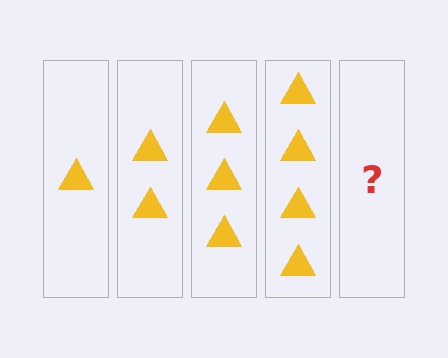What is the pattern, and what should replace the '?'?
The pattern is that each step adds one more triangle. The '?' should be 5 triangles.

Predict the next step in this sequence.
The next step is 5 triangles.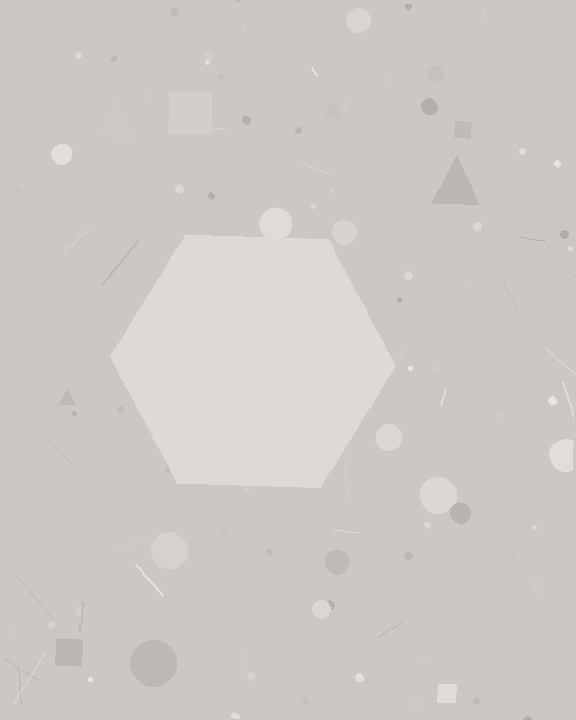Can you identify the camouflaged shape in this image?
The camouflaged shape is a hexagon.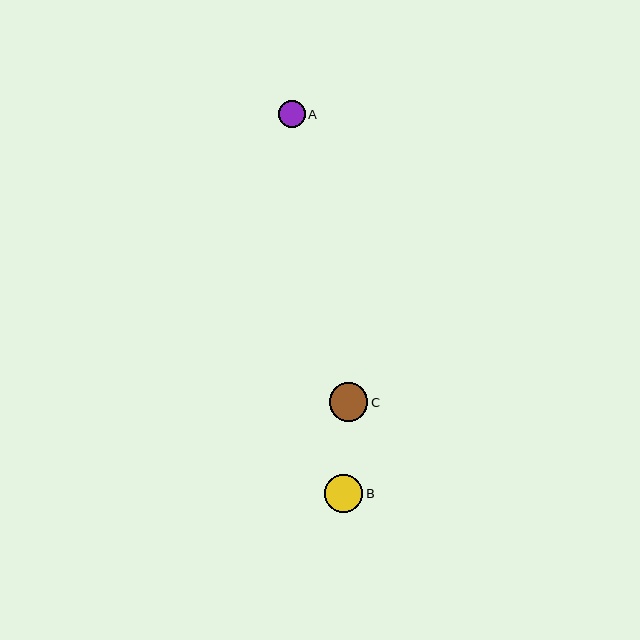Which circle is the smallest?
Circle A is the smallest with a size of approximately 27 pixels.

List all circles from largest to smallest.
From largest to smallest: C, B, A.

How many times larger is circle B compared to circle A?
Circle B is approximately 1.4 times the size of circle A.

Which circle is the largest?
Circle C is the largest with a size of approximately 39 pixels.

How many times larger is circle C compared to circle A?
Circle C is approximately 1.4 times the size of circle A.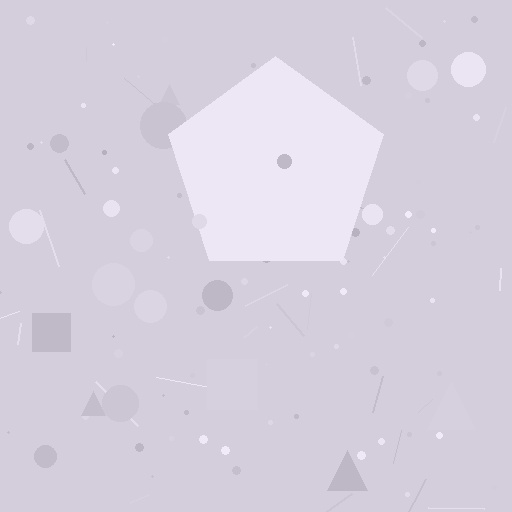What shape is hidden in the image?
A pentagon is hidden in the image.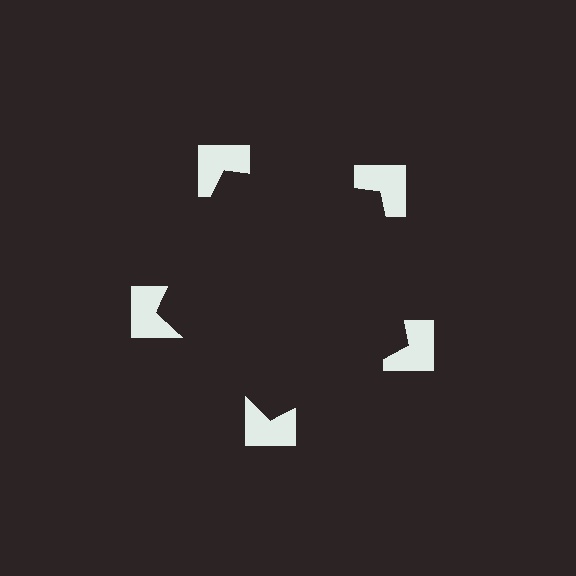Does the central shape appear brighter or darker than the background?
It typically appears slightly darker than the background, even though no actual brightness change is drawn.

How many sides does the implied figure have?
5 sides.